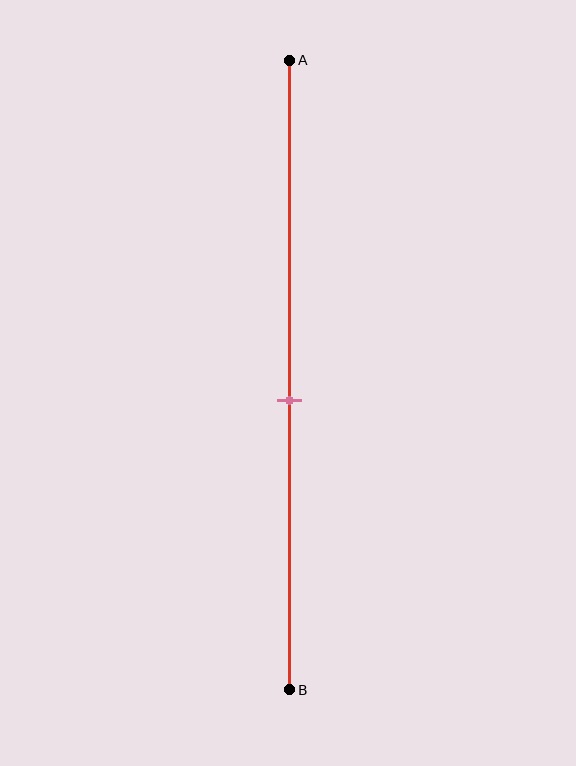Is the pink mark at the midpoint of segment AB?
No, the mark is at about 55% from A, not at the 50% midpoint.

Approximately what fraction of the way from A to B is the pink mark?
The pink mark is approximately 55% of the way from A to B.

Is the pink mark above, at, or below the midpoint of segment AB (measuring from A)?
The pink mark is below the midpoint of segment AB.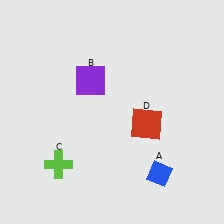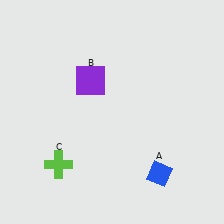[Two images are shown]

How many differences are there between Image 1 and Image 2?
There is 1 difference between the two images.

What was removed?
The red square (D) was removed in Image 2.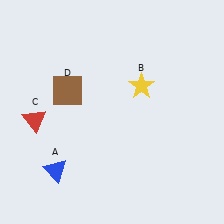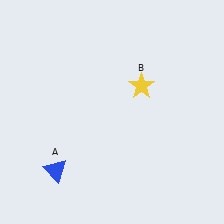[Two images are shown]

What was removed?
The red triangle (C), the brown square (D) were removed in Image 2.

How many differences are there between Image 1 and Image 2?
There are 2 differences between the two images.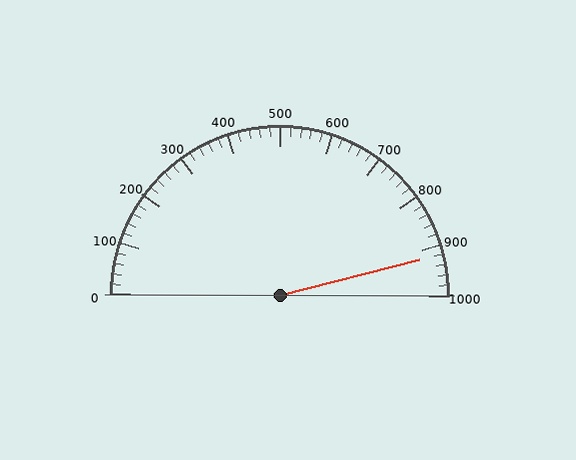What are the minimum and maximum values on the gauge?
The gauge ranges from 0 to 1000.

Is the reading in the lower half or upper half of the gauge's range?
The reading is in the upper half of the range (0 to 1000).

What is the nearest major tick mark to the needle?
The nearest major tick mark is 900.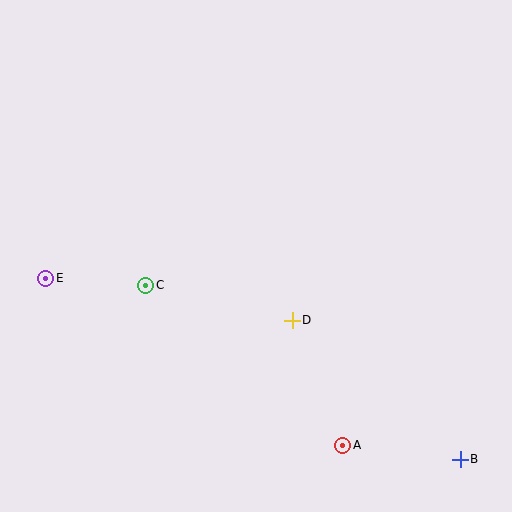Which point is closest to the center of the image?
Point D at (292, 320) is closest to the center.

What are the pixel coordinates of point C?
Point C is at (146, 285).